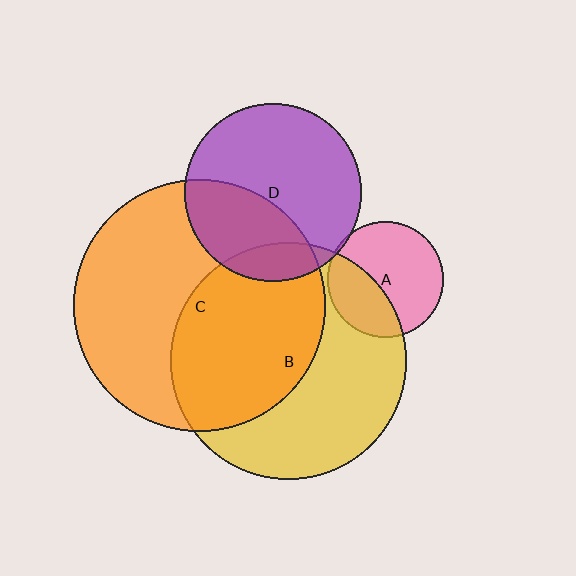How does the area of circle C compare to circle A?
Approximately 4.8 times.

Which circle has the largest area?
Circle C (orange).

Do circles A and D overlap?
Yes.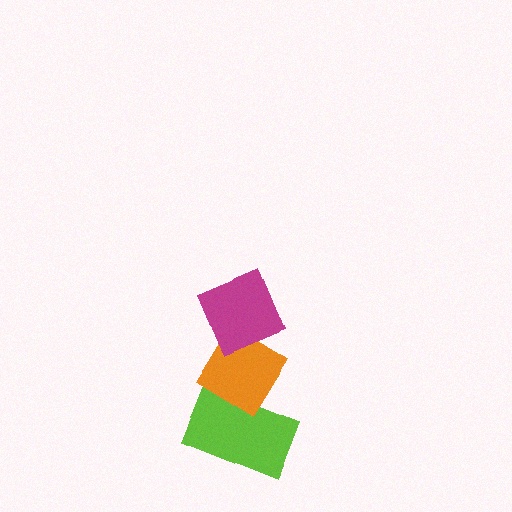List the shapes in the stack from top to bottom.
From top to bottom: the magenta diamond, the orange diamond, the lime rectangle.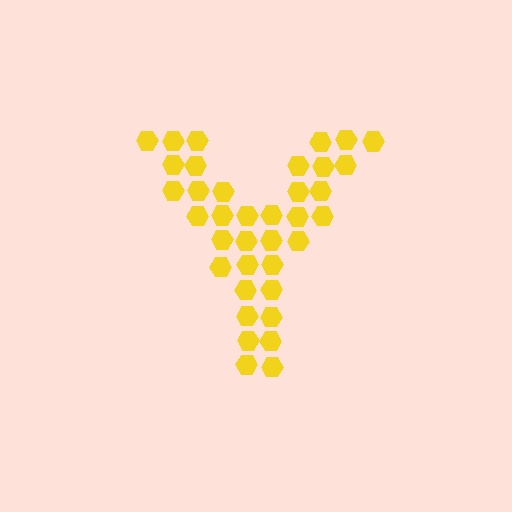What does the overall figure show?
The overall figure shows the letter Y.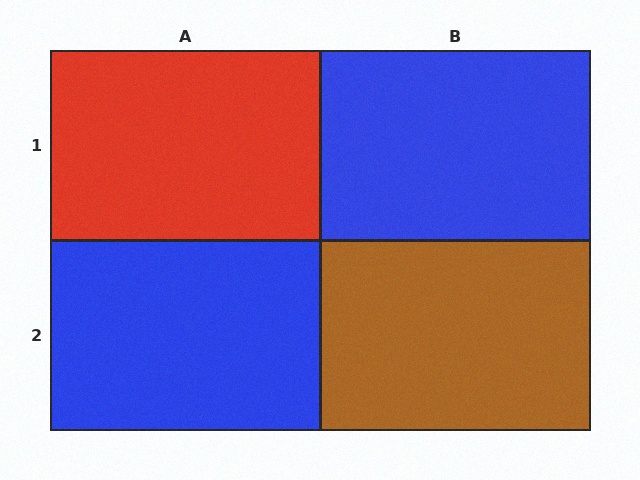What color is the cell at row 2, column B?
Brown.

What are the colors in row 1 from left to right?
Red, blue.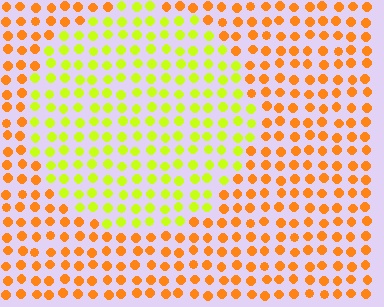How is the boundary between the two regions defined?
The boundary is defined purely by a slight shift in hue (about 47 degrees). Spacing, size, and orientation are identical on both sides.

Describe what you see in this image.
The image is filled with small orange elements in a uniform arrangement. A circle-shaped region is visible where the elements are tinted to a slightly different hue, forming a subtle color boundary.